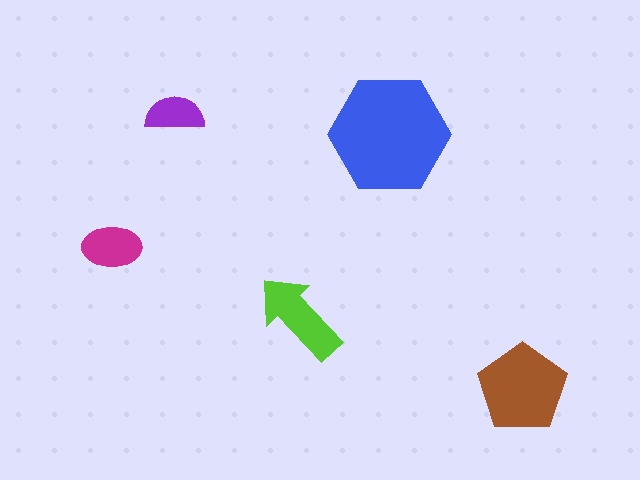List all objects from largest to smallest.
The blue hexagon, the brown pentagon, the lime arrow, the magenta ellipse, the purple semicircle.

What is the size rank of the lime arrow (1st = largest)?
3rd.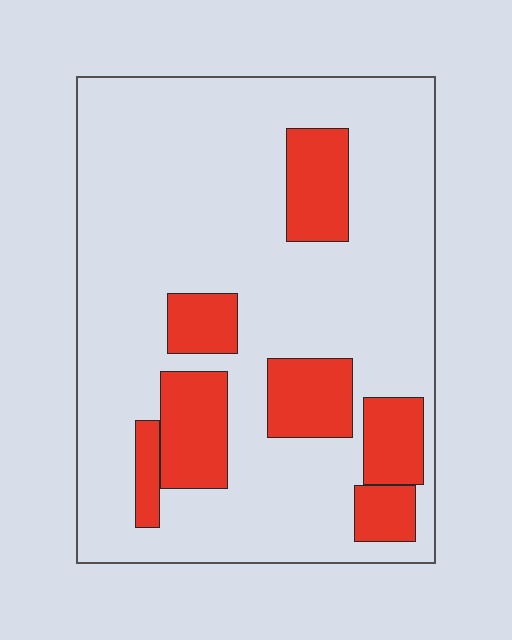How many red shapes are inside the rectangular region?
7.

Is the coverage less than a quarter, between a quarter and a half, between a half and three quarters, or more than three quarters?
Less than a quarter.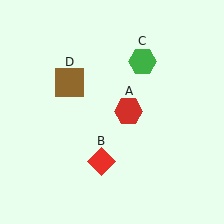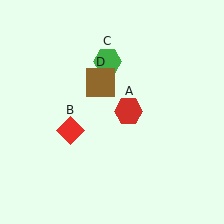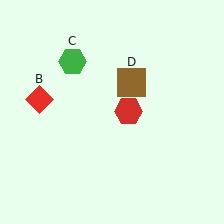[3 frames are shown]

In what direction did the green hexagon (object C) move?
The green hexagon (object C) moved left.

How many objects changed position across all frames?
3 objects changed position: red diamond (object B), green hexagon (object C), brown square (object D).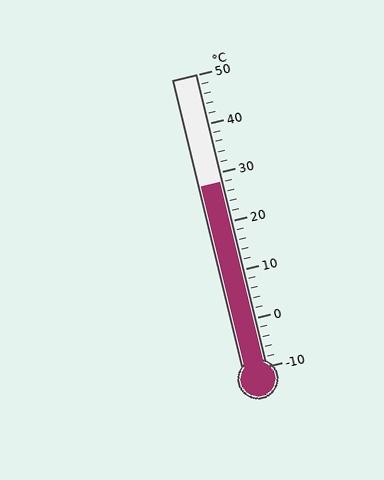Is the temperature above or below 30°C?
The temperature is below 30°C.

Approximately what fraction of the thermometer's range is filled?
The thermometer is filled to approximately 65% of its range.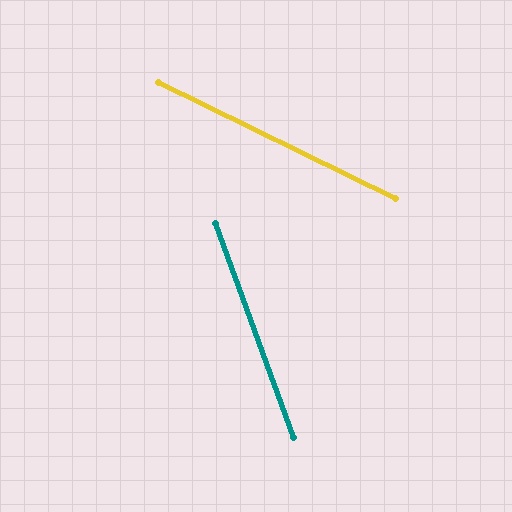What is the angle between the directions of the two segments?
Approximately 44 degrees.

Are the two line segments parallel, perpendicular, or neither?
Neither parallel nor perpendicular — they differ by about 44°.